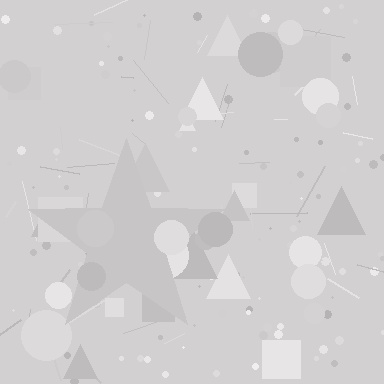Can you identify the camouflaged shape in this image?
The camouflaged shape is a star.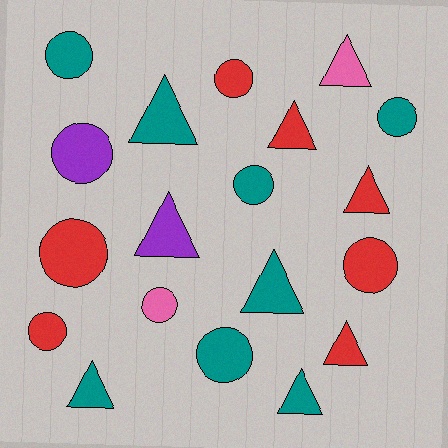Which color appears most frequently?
Teal, with 8 objects.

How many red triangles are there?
There are 3 red triangles.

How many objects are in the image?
There are 19 objects.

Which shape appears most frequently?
Circle, with 10 objects.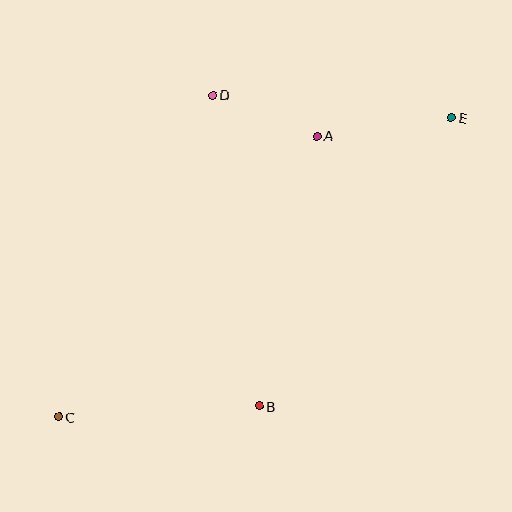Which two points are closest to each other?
Points A and D are closest to each other.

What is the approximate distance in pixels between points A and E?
The distance between A and E is approximately 136 pixels.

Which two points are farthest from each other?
Points C and E are farthest from each other.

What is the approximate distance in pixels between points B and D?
The distance between B and D is approximately 315 pixels.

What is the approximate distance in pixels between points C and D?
The distance between C and D is approximately 356 pixels.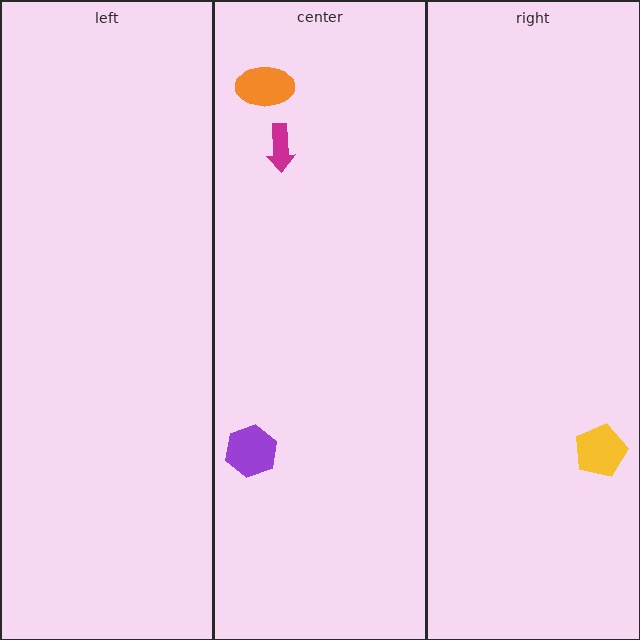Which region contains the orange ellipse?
The center region.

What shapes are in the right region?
The yellow pentagon.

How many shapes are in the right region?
1.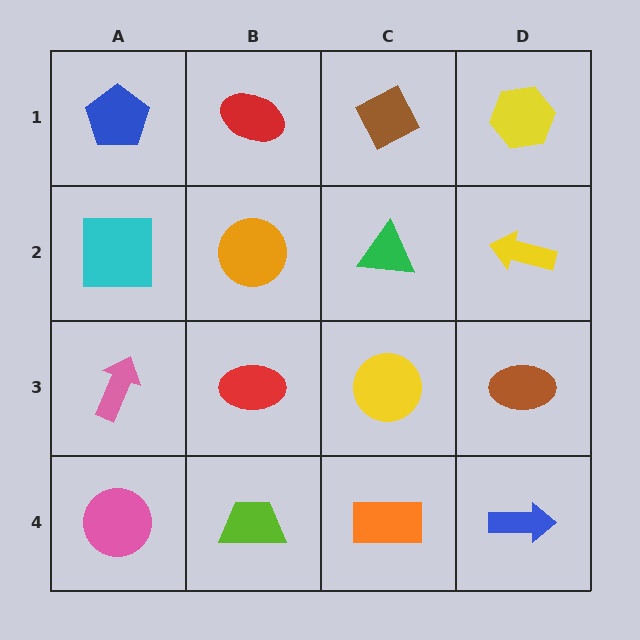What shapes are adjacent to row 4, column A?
A pink arrow (row 3, column A), a lime trapezoid (row 4, column B).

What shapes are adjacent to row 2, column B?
A red ellipse (row 1, column B), a red ellipse (row 3, column B), a cyan square (row 2, column A), a green triangle (row 2, column C).